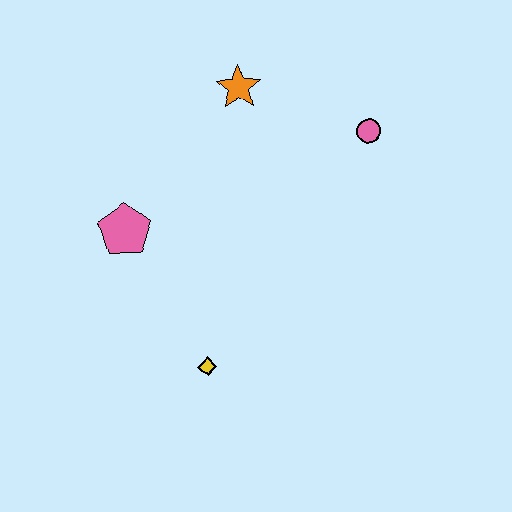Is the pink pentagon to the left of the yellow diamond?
Yes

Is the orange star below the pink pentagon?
No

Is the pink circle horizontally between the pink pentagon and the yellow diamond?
No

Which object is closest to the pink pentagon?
The yellow diamond is closest to the pink pentagon.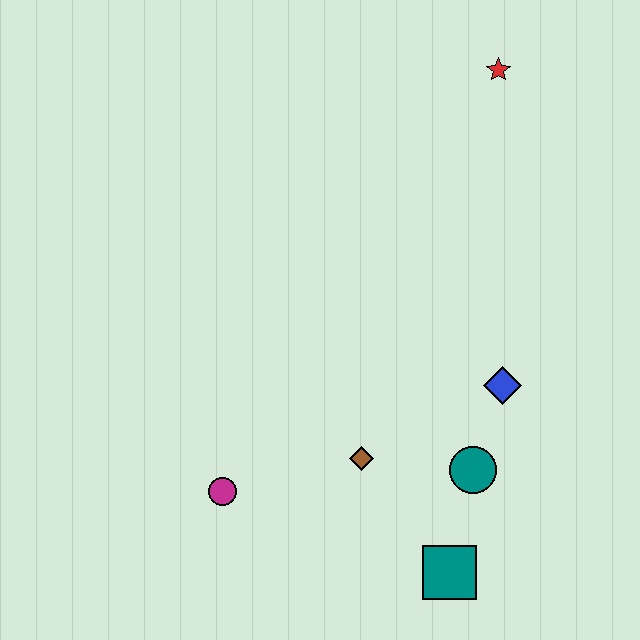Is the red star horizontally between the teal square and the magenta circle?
No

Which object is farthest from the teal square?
The red star is farthest from the teal square.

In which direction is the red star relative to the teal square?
The red star is above the teal square.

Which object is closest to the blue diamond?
The teal circle is closest to the blue diamond.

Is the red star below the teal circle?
No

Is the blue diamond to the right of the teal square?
Yes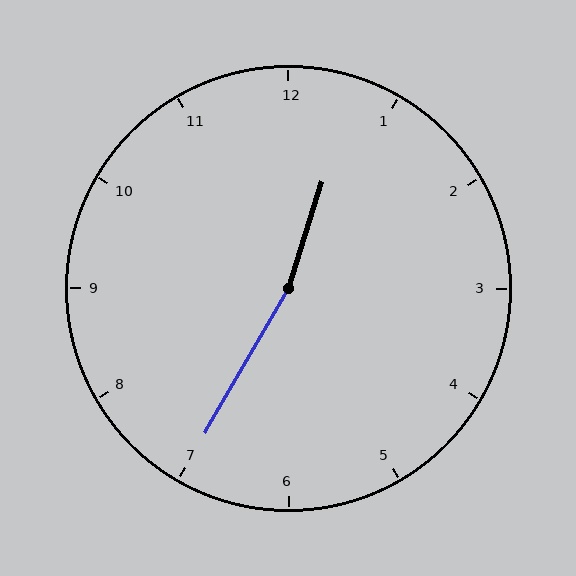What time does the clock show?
12:35.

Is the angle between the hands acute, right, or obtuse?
It is obtuse.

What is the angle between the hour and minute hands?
Approximately 168 degrees.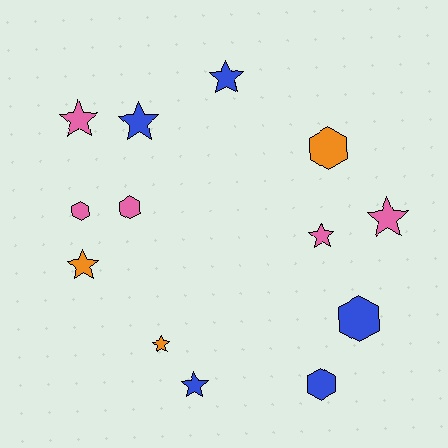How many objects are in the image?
There are 13 objects.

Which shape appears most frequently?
Star, with 8 objects.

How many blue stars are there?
There are 3 blue stars.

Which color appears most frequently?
Blue, with 5 objects.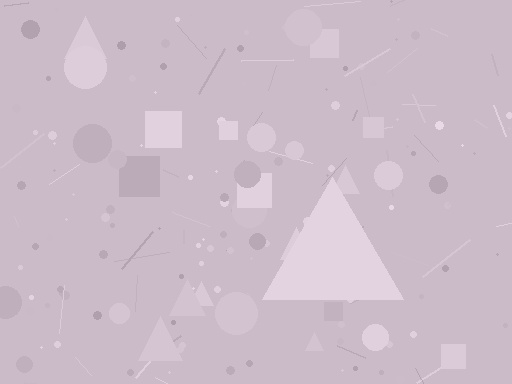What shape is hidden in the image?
A triangle is hidden in the image.